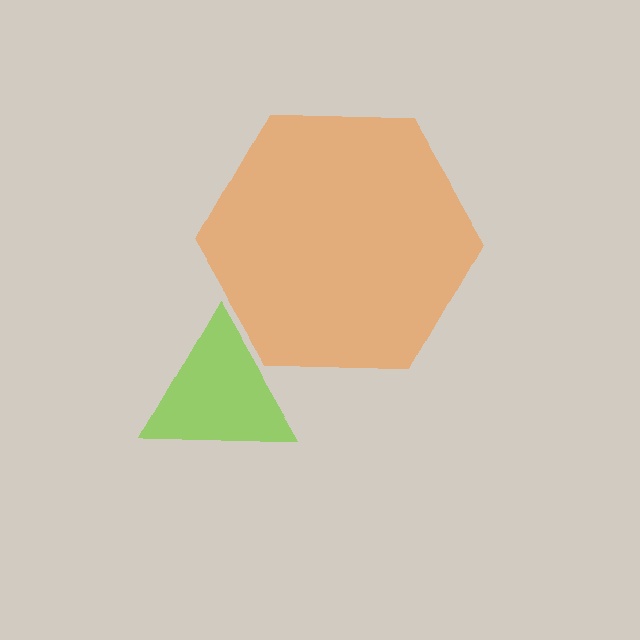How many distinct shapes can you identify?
There are 2 distinct shapes: a lime triangle, an orange hexagon.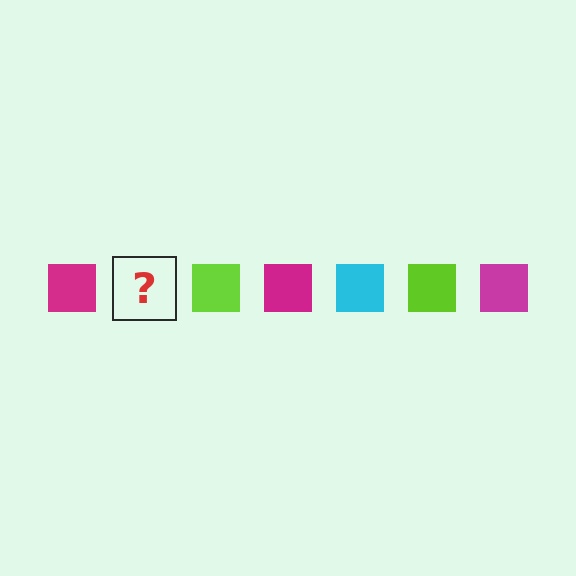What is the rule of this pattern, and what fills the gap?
The rule is that the pattern cycles through magenta, cyan, lime squares. The gap should be filled with a cyan square.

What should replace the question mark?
The question mark should be replaced with a cyan square.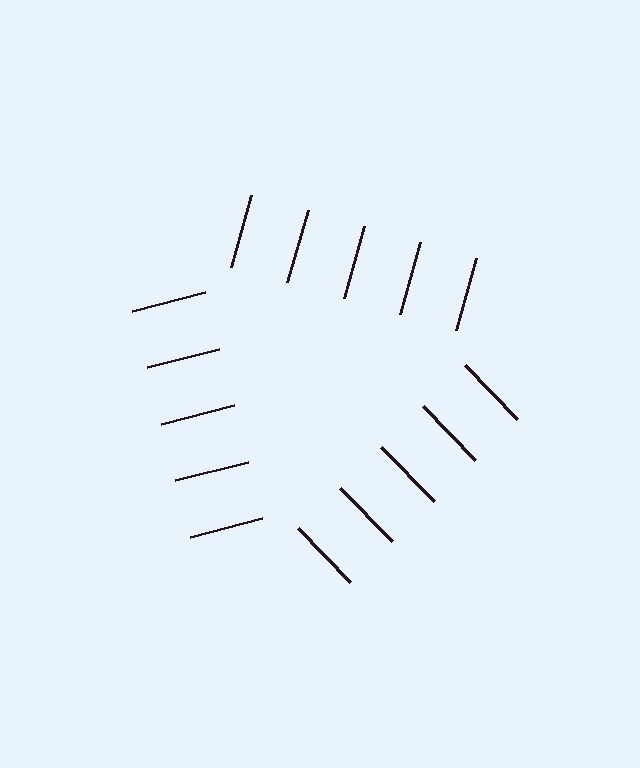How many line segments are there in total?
15 — 5 along each of the 3 edges.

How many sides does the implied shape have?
3 sides — the line-ends trace a triangle.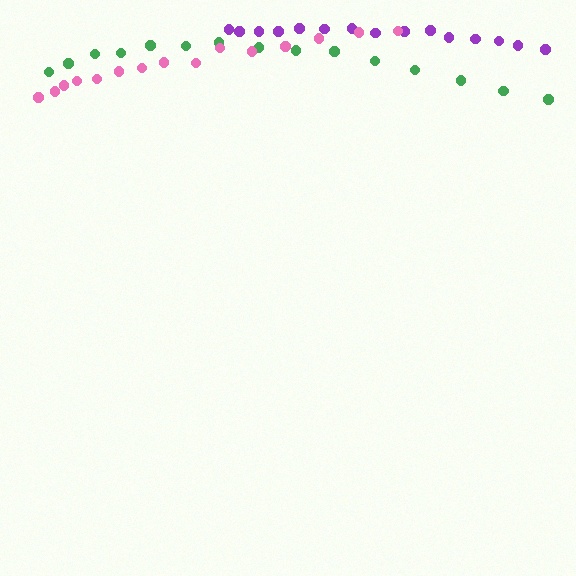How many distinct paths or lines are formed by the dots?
There are 3 distinct paths.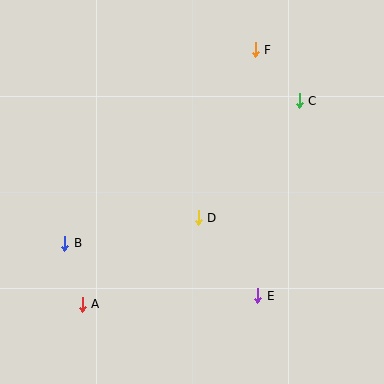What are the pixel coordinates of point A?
Point A is at (82, 304).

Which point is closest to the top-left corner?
Point B is closest to the top-left corner.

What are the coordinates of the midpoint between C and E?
The midpoint between C and E is at (278, 198).